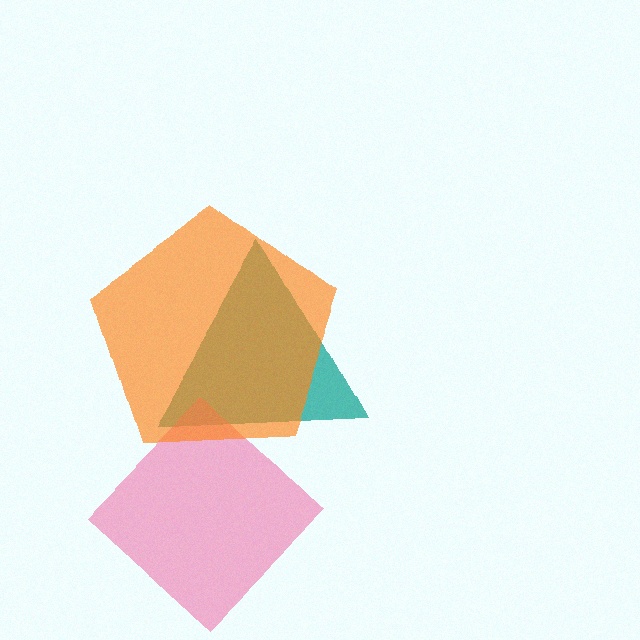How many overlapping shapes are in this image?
There are 3 overlapping shapes in the image.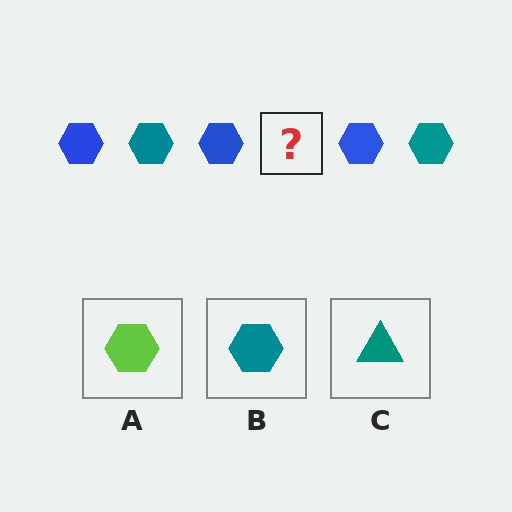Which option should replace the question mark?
Option B.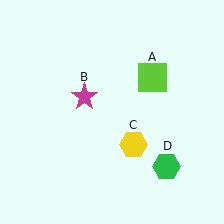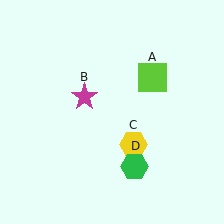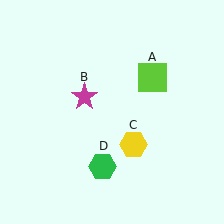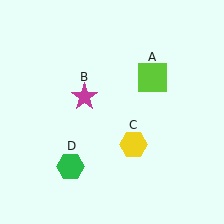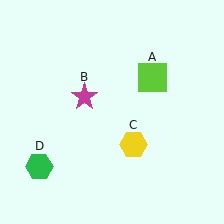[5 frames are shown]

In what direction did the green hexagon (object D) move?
The green hexagon (object D) moved left.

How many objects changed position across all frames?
1 object changed position: green hexagon (object D).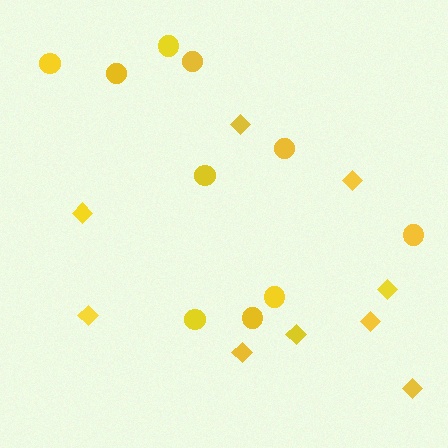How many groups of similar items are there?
There are 2 groups: one group of diamonds (9) and one group of circles (10).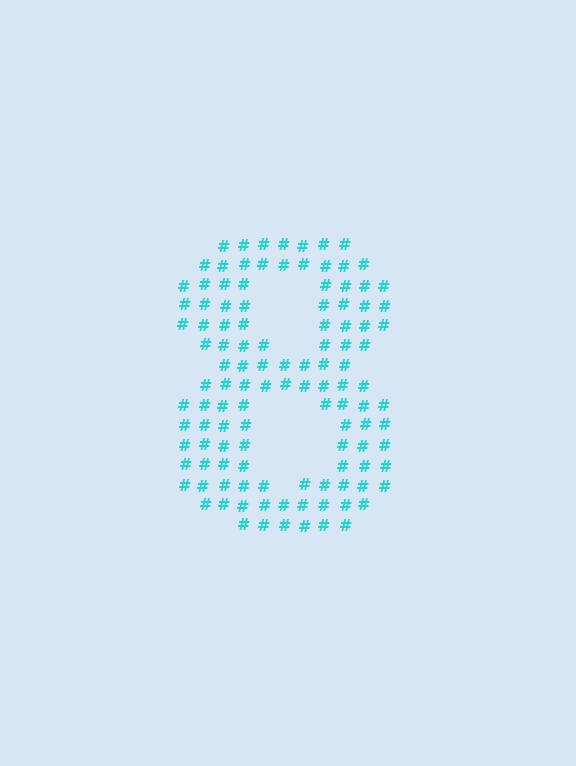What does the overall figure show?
The overall figure shows the digit 8.